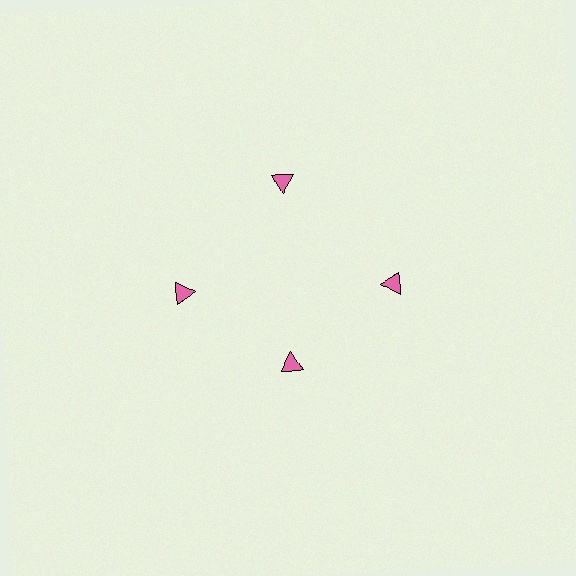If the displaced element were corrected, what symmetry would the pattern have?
It would have 4-fold rotational symmetry — the pattern would map onto itself every 90 degrees.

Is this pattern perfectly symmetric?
No. The 4 pink triangles are arranged in a ring, but one element near the 6 o'clock position is pulled inward toward the center, breaking the 4-fold rotational symmetry.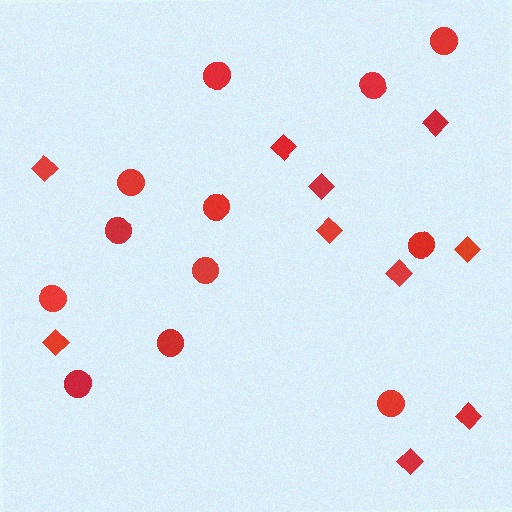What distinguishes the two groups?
There are 2 groups: one group of diamonds (10) and one group of circles (12).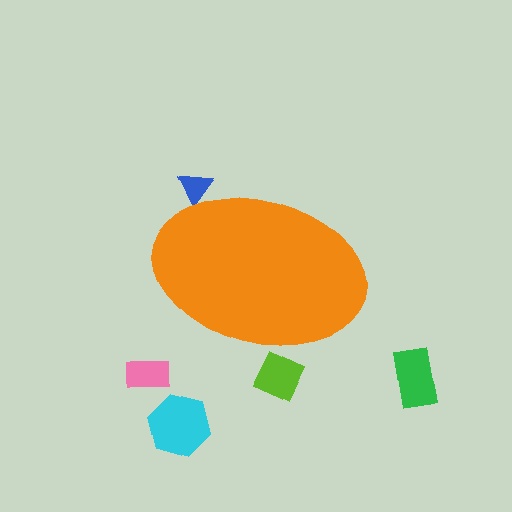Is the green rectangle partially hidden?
No, the green rectangle is fully visible.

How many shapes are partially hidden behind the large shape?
2 shapes are partially hidden.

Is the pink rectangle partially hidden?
No, the pink rectangle is fully visible.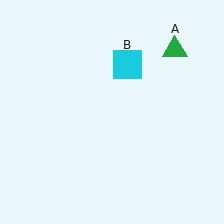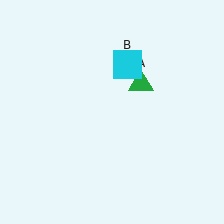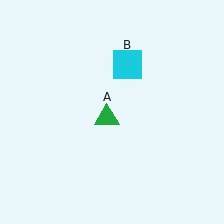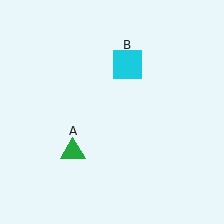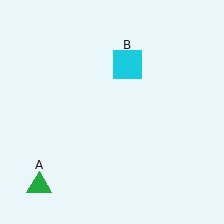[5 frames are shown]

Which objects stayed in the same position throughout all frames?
Cyan square (object B) remained stationary.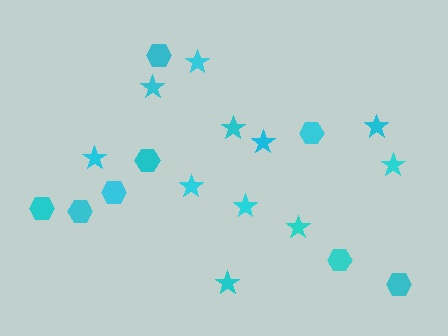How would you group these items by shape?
There are 2 groups: one group of hexagons (8) and one group of stars (11).